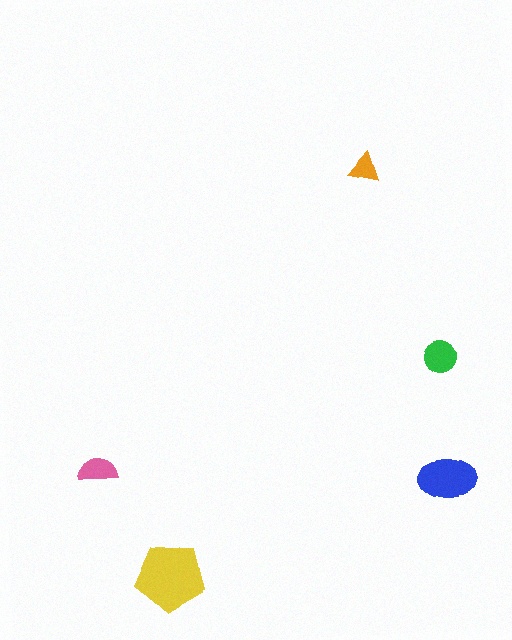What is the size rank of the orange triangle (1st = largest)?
5th.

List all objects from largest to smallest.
The yellow pentagon, the blue ellipse, the green circle, the pink semicircle, the orange triangle.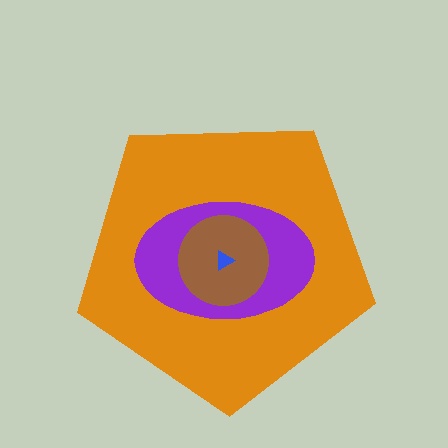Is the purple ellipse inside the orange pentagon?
Yes.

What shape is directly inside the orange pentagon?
The purple ellipse.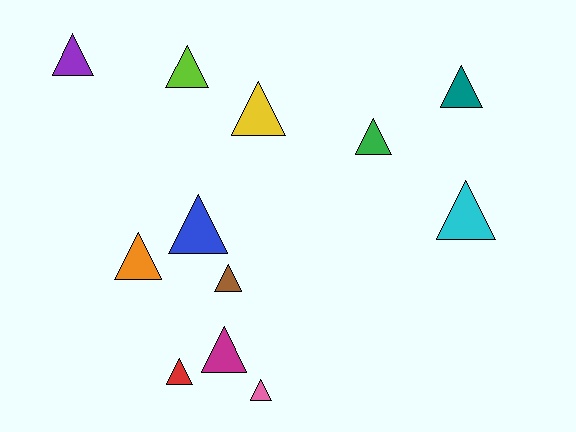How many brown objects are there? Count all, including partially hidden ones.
There is 1 brown object.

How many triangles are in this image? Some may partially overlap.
There are 12 triangles.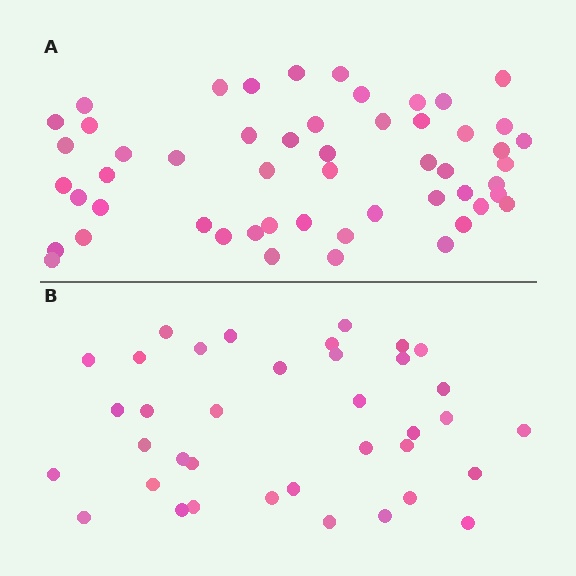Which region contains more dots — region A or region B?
Region A (the top region) has more dots.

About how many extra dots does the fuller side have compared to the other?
Region A has approximately 15 more dots than region B.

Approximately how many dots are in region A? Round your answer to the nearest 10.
About 50 dots. (The exact count is 53, which rounds to 50.)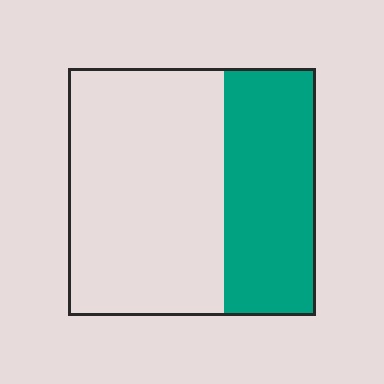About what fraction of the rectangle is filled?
About three eighths (3/8).